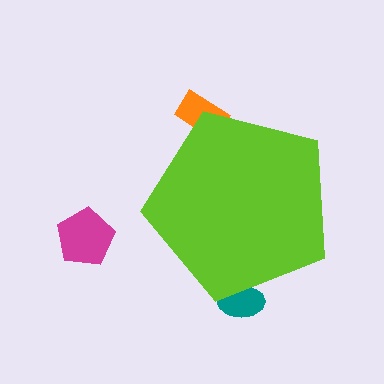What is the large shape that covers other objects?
A lime pentagon.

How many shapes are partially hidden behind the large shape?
2 shapes are partially hidden.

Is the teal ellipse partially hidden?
Yes, the teal ellipse is partially hidden behind the lime pentagon.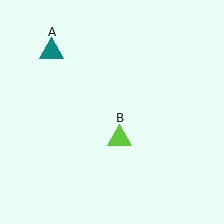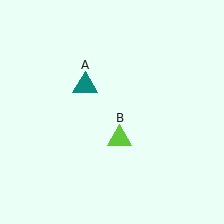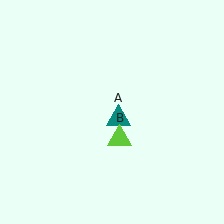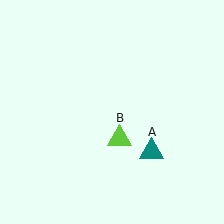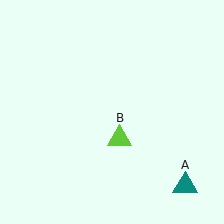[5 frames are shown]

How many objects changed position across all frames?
1 object changed position: teal triangle (object A).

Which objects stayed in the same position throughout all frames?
Lime triangle (object B) remained stationary.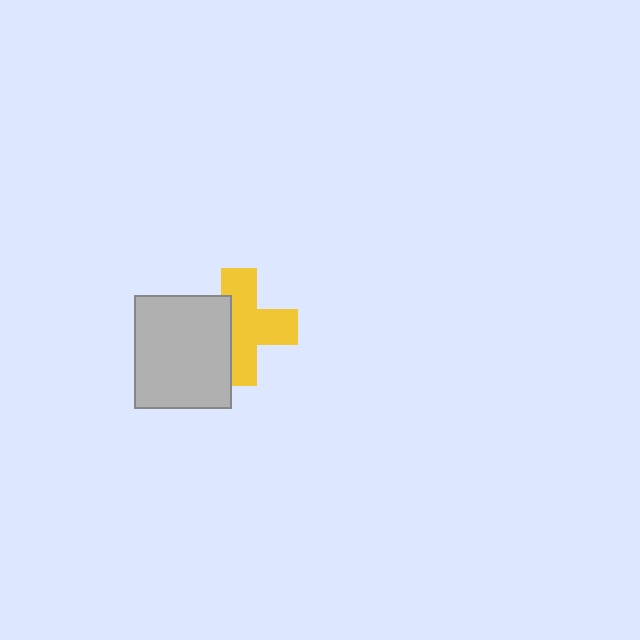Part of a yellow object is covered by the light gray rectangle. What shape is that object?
It is a cross.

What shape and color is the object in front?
The object in front is a light gray rectangle.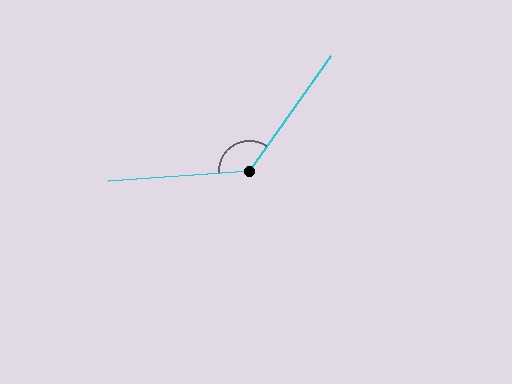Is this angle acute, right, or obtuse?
It is obtuse.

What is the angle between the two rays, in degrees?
Approximately 129 degrees.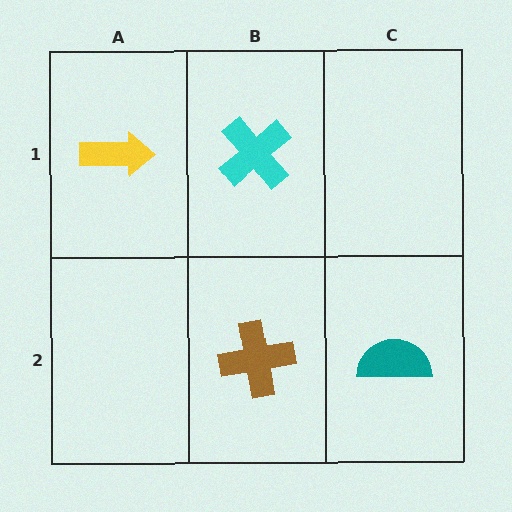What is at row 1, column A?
A yellow arrow.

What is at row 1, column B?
A cyan cross.